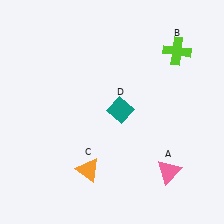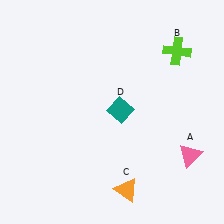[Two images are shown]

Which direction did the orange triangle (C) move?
The orange triangle (C) moved right.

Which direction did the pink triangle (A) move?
The pink triangle (A) moved right.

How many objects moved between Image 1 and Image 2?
2 objects moved between the two images.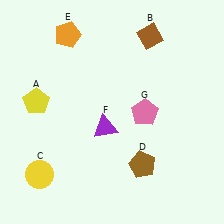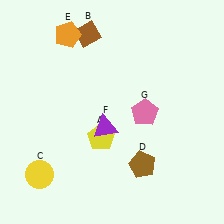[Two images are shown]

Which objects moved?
The objects that moved are: the yellow pentagon (A), the brown diamond (B).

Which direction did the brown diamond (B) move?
The brown diamond (B) moved left.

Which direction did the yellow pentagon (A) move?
The yellow pentagon (A) moved right.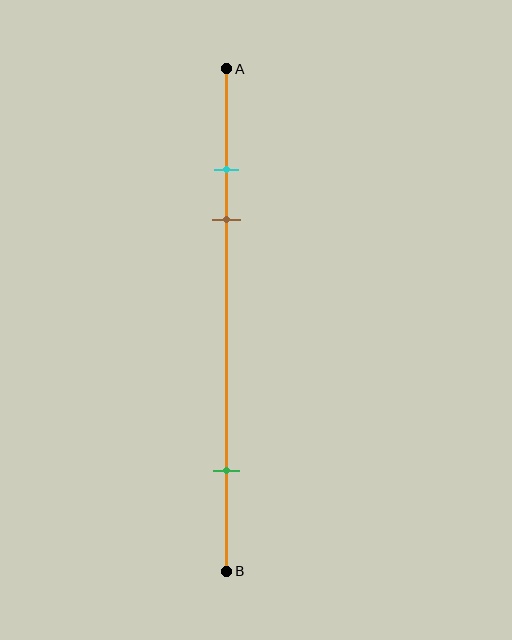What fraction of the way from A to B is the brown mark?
The brown mark is approximately 30% (0.3) of the way from A to B.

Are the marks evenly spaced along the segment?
No, the marks are not evenly spaced.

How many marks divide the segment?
There are 3 marks dividing the segment.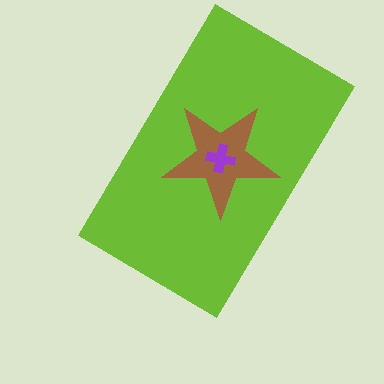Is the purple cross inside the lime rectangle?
Yes.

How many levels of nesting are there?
3.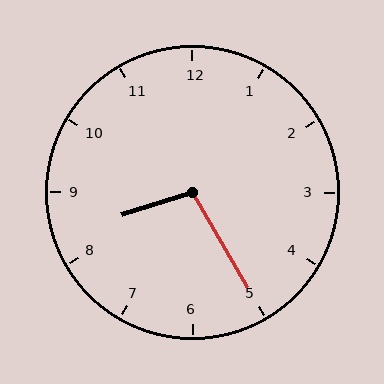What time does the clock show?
8:25.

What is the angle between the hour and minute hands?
Approximately 102 degrees.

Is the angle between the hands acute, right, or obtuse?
It is obtuse.